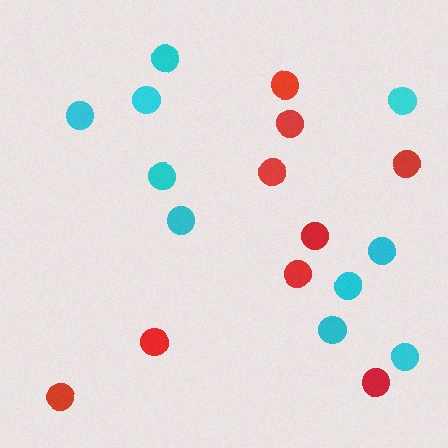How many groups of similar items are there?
There are 2 groups: one group of red circles (9) and one group of cyan circles (10).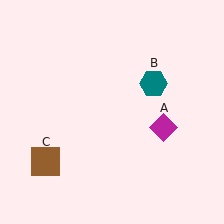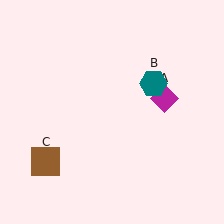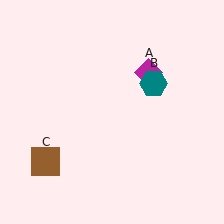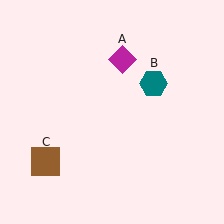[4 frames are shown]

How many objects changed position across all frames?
1 object changed position: magenta diamond (object A).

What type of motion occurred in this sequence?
The magenta diamond (object A) rotated counterclockwise around the center of the scene.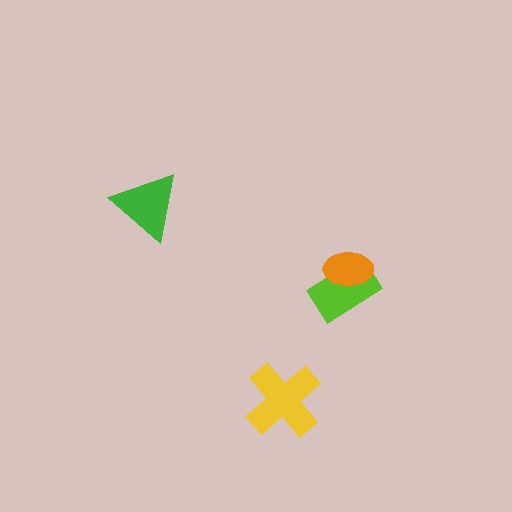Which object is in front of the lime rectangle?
The orange ellipse is in front of the lime rectangle.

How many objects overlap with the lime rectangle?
1 object overlaps with the lime rectangle.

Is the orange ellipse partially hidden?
No, no other shape covers it.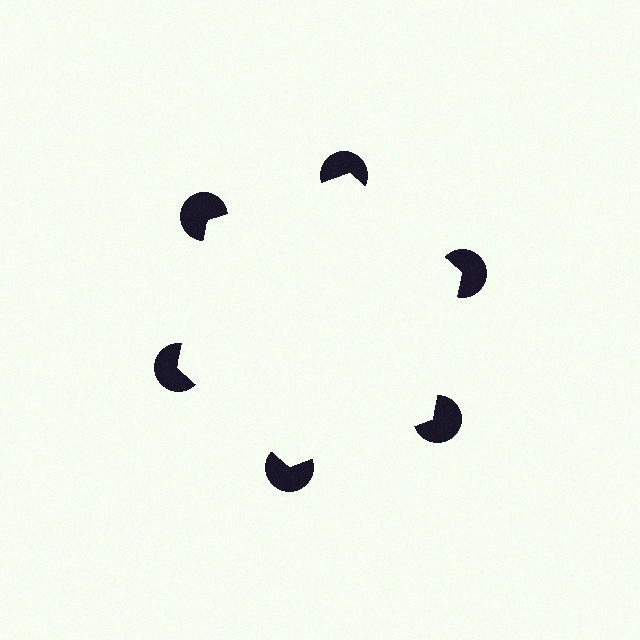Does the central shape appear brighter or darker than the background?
It typically appears slightly brighter than the background, even though no actual brightness change is drawn.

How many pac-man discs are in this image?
There are 6 — one at each vertex of the illusory hexagon.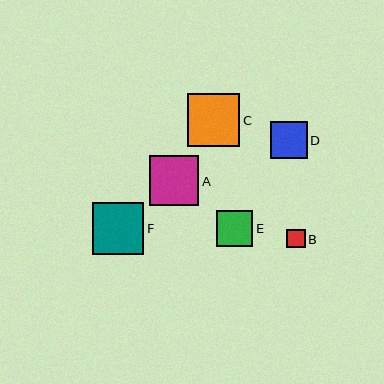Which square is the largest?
Square C is the largest with a size of approximately 53 pixels.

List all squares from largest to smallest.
From largest to smallest: C, F, A, D, E, B.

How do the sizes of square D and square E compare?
Square D and square E are approximately the same size.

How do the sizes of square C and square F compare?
Square C and square F are approximately the same size.